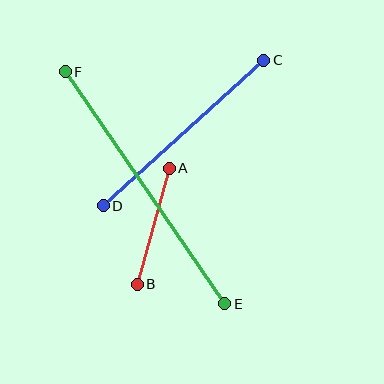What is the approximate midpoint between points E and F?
The midpoint is at approximately (145, 188) pixels.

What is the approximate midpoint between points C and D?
The midpoint is at approximately (183, 133) pixels.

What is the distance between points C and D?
The distance is approximately 216 pixels.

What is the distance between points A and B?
The distance is approximately 120 pixels.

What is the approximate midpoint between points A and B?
The midpoint is at approximately (153, 226) pixels.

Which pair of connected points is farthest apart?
Points E and F are farthest apart.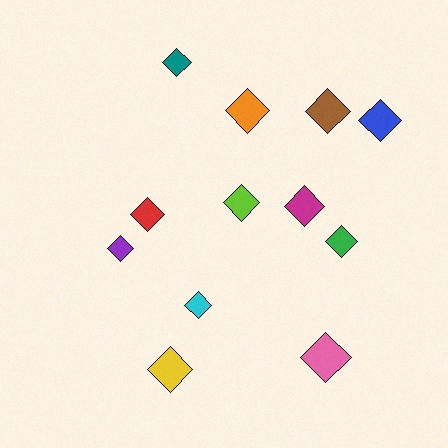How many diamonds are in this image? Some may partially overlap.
There are 12 diamonds.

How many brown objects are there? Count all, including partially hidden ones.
There is 1 brown object.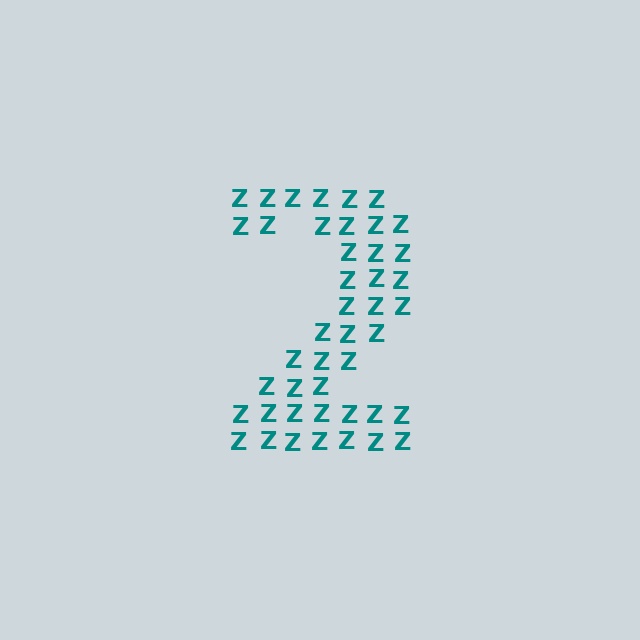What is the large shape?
The large shape is the digit 2.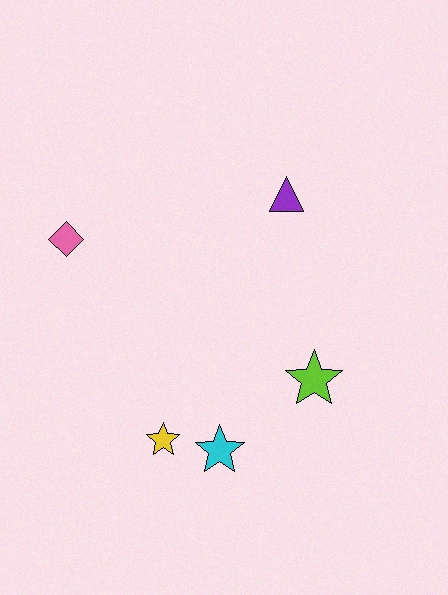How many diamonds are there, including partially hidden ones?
There is 1 diamond.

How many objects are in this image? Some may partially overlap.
There are 5 objects.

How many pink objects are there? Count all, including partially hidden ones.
There is 1 pink object.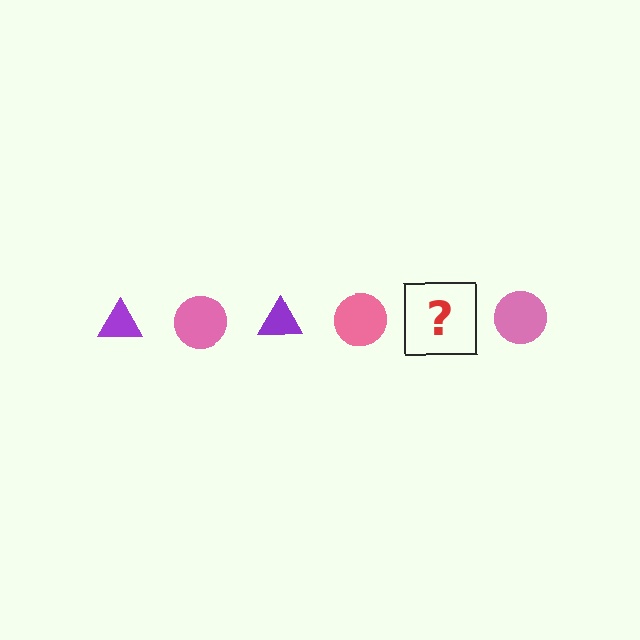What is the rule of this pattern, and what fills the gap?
The rule is that the pattern alternates between purple triangle and pink circle. The gap should be filled with a purple triangle.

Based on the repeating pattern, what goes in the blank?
The blank should be a purple triangle.